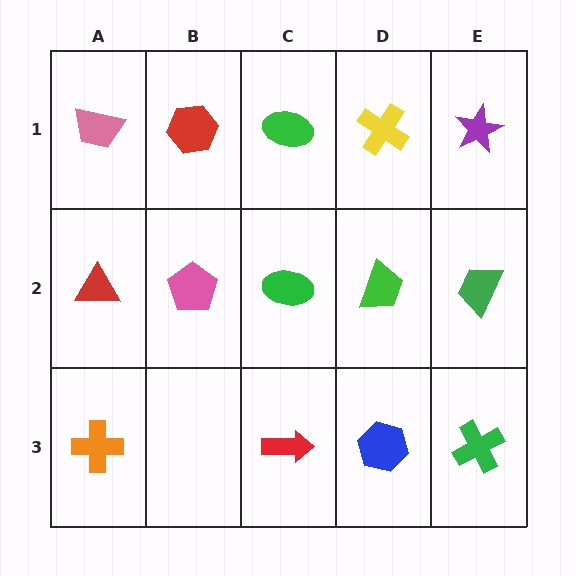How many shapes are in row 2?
5 shapes.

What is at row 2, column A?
A red triangle.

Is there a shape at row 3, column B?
No, that cell is empty.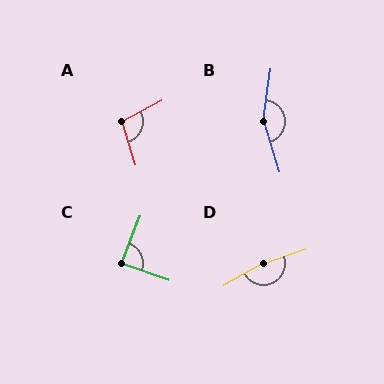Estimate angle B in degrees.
Approximately 155 degrees.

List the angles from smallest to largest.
C (87°), A (101°), B (155°), D (169°).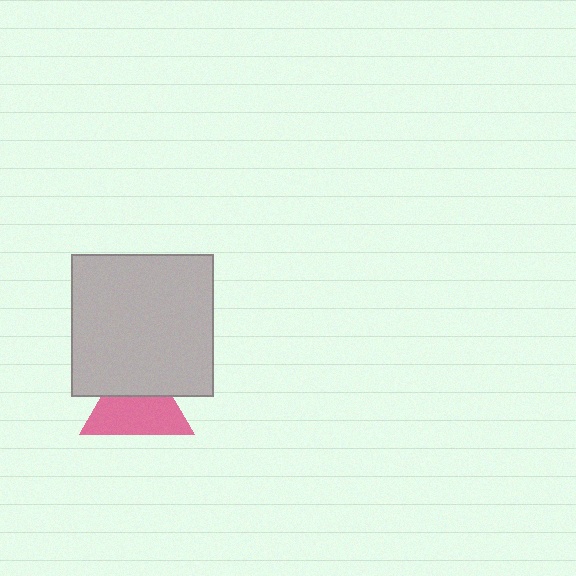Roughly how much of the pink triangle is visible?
About half of it is visible (roughly 61%).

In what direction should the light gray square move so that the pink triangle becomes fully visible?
The light gray square should move up. That is the shortest direction to clear the overlap and leave the pink triangle fully visible.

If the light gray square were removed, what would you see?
You would see the complete pink triangle.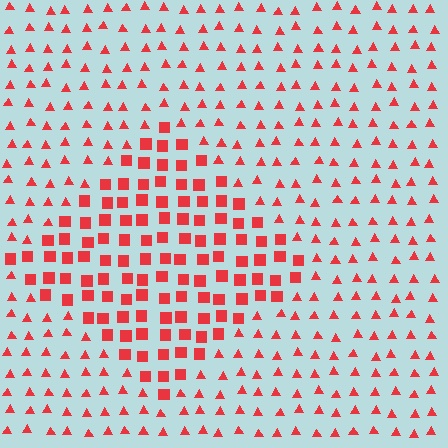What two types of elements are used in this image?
The image uses squares inside the diamond region and triangles outside it.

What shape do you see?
I see a diamond.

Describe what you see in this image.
The image is filled with small red elements arranged in a uniform grid. A diamond-shaped region contains squares, while the surrounding area contains triangles. The boundary is defined purely by the change in element shape.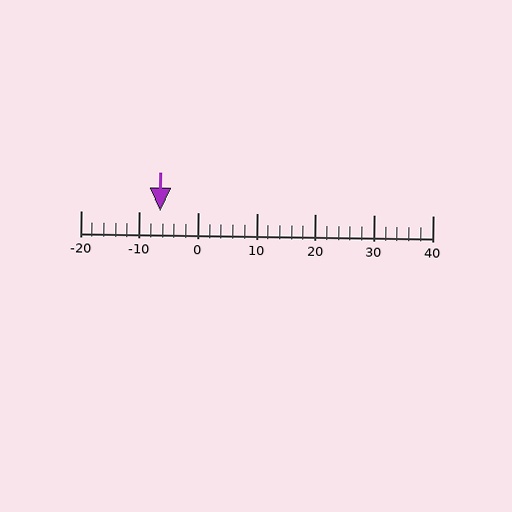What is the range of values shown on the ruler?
The ruler shows values from -20 to 40.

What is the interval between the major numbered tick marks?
The major tick marks are spaced 10 units apart.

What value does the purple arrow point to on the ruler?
The purple arrow points to approximately -6.